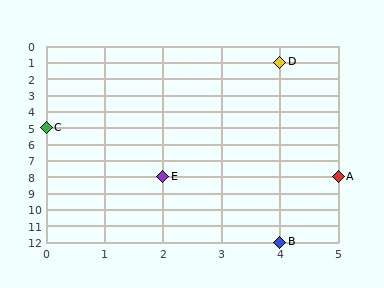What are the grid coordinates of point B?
Point B is at grid coordinates (4, 12).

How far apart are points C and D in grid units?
Points C and D are 4 columns and 4 rows apart (about 5.7 grid units diagonally).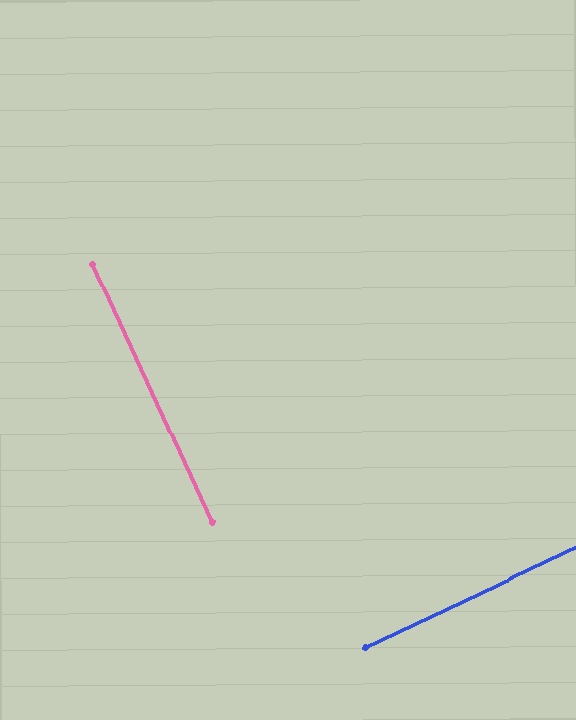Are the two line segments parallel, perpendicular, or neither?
Perpendicular — they meet at approximately 89°.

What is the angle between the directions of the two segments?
Approximately 89 degrees.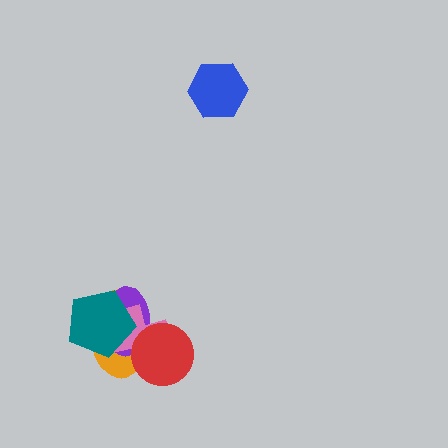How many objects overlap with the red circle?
3 objects overlap with the red circle.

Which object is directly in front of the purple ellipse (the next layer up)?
The pink cross is directly in front of the purple ellipse.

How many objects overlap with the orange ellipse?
4 objects overlap with the orange ellipse.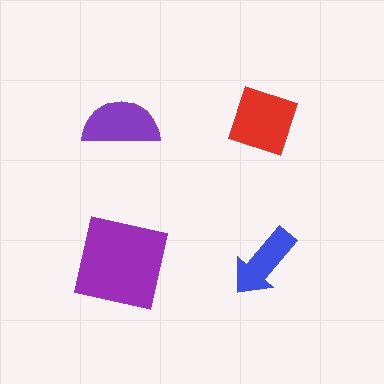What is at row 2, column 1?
A purple square.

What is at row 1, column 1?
A purple semicircle.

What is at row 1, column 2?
A red diamond.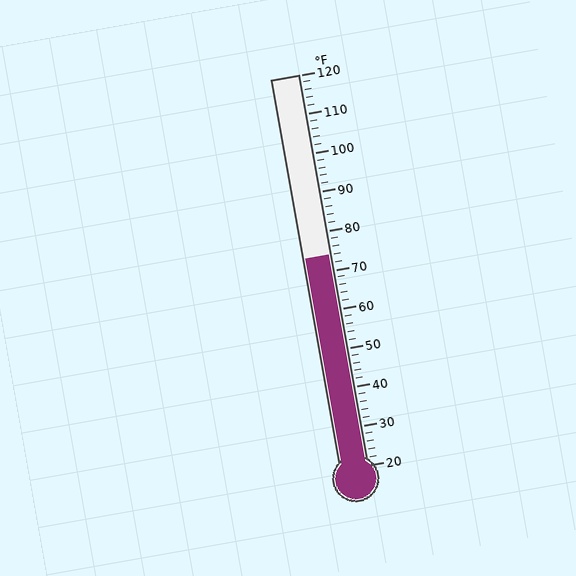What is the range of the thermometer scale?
The thermometer scale ranges from 20°F to 120°F.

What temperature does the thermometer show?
The thermometer shows approximately 74°F.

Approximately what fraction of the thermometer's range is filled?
The thermometer is filled to approximately 55% of its range.